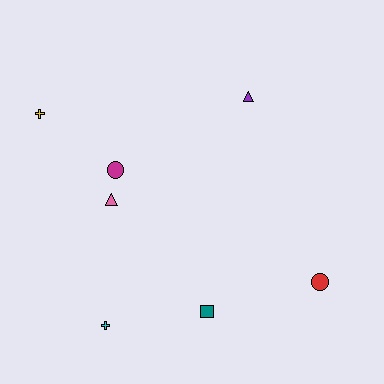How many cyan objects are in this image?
There is 1 cyan object.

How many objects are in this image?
There are 7 objects.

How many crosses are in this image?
There are 2 crosses.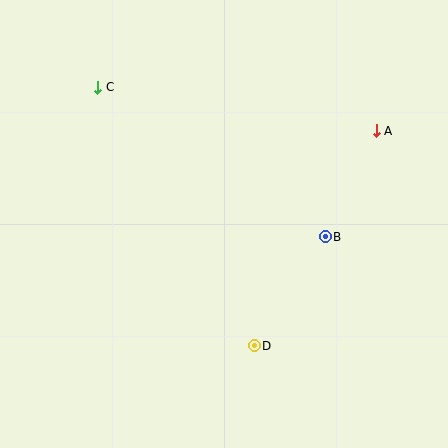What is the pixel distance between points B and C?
The distance between B and C is 272 pixels.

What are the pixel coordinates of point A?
Point A is at (376, 131).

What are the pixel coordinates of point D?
Point D is at (254, 346).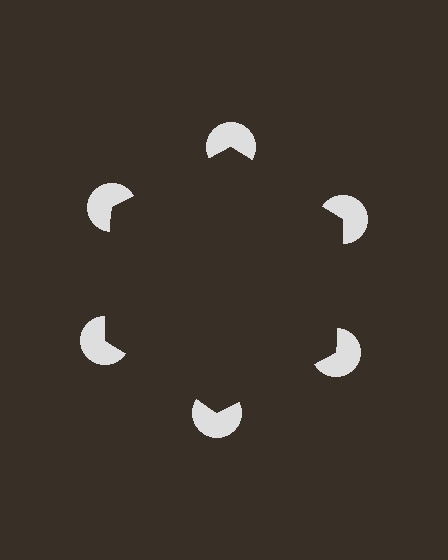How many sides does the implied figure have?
6 sides.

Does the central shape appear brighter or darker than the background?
It typically appears slightly darker than the background, even though no actual brightness change is drawn.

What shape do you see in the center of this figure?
An illusory hexagon — its edges are inferred from the aligned wedge cuts in the pac-man discs, not physically drawn.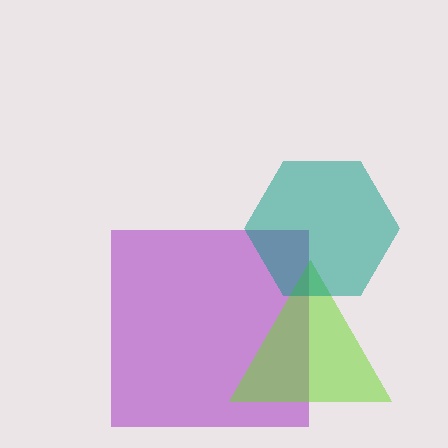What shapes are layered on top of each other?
The layered shapes are: a purple square, a lime triangle, a teal hexagon.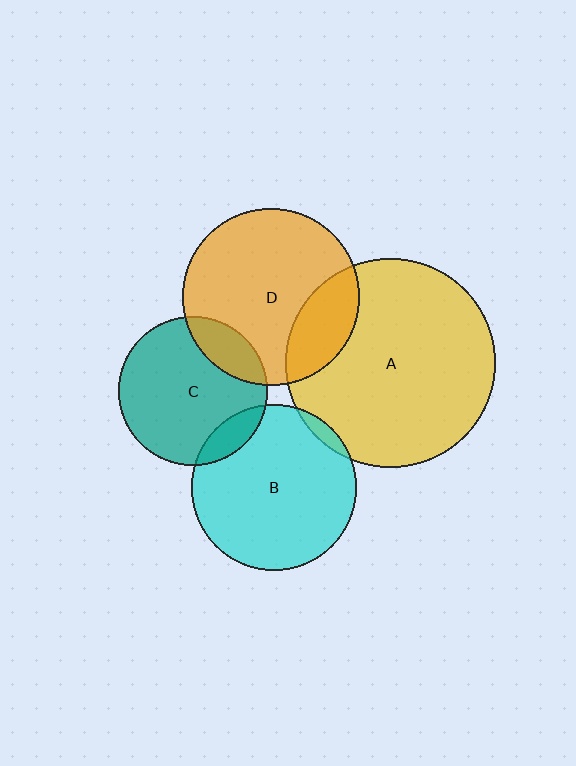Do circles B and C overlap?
Yes.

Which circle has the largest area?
Circle A (yellow).